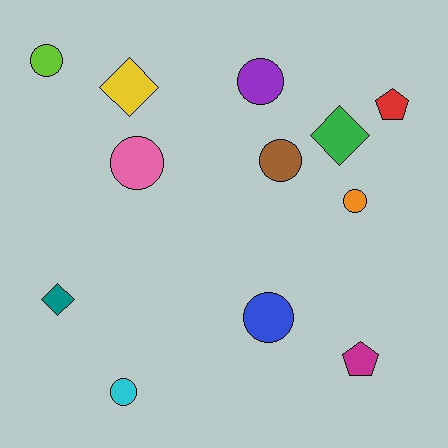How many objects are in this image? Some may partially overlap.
There are 12 objects.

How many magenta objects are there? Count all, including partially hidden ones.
There is 1 magenta object.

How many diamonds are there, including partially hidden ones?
There are 3 diamonds.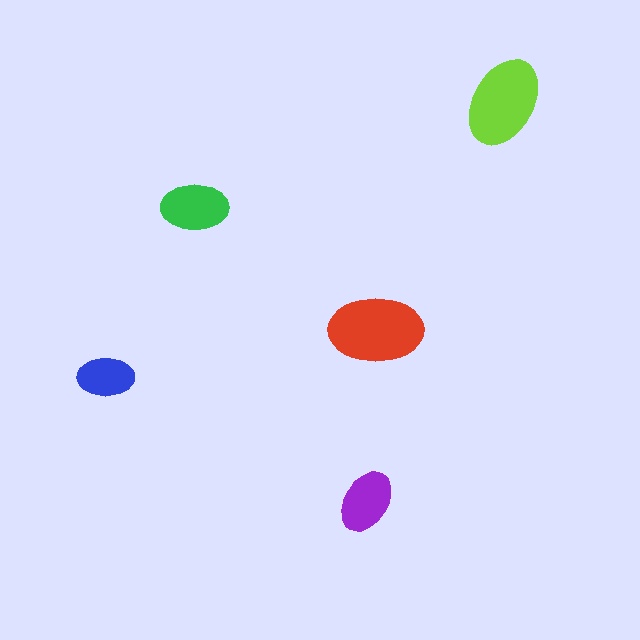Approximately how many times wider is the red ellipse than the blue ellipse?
About 1.5 times wider.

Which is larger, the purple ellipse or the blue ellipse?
The purple one.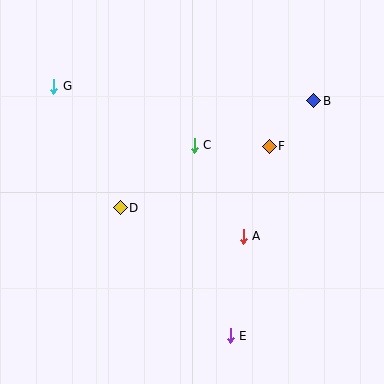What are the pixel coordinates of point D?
Point D is at (120, 208).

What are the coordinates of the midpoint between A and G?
The midpoint between A and G is at (149, 161).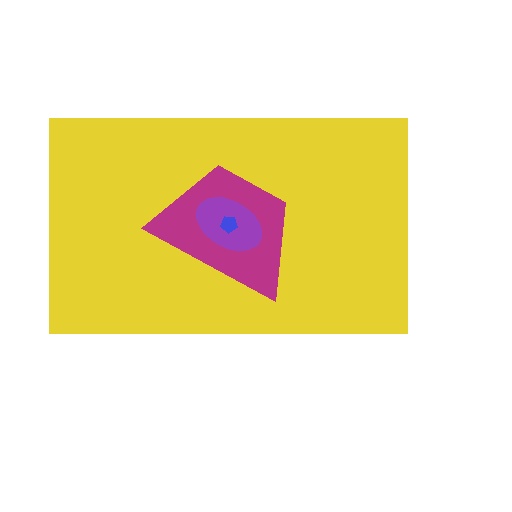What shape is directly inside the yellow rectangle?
The magenta trapezoid.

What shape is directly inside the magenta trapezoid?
The purple ellipse.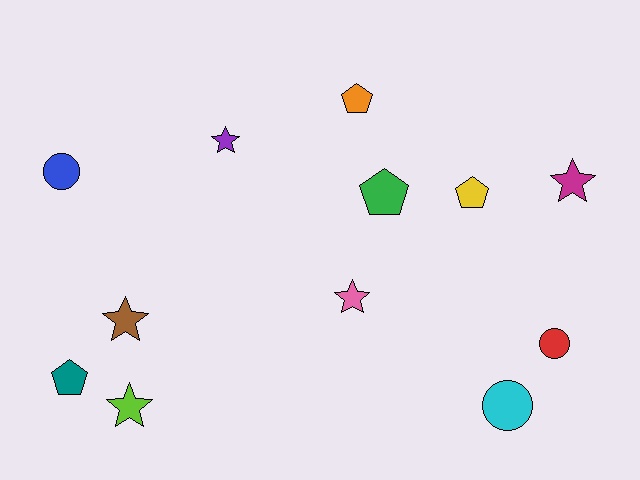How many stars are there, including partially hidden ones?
There are 5 stars.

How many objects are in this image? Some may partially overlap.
There are 12 objects.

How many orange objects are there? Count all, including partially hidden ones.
There is 1 orange object.